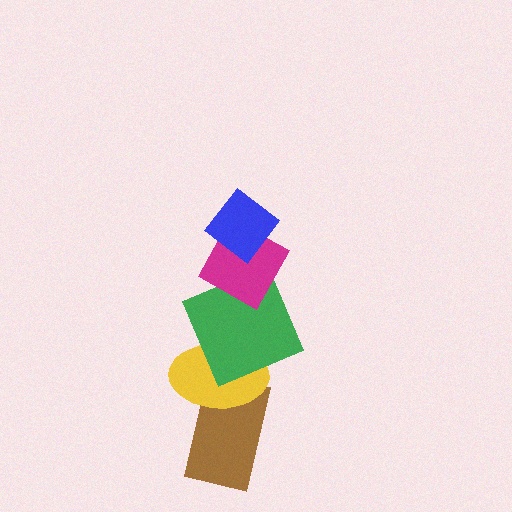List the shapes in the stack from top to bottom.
From top to bottom: the blue diamond, the magenta diamond, the green square, the yellow ellipse, the brown rectangle.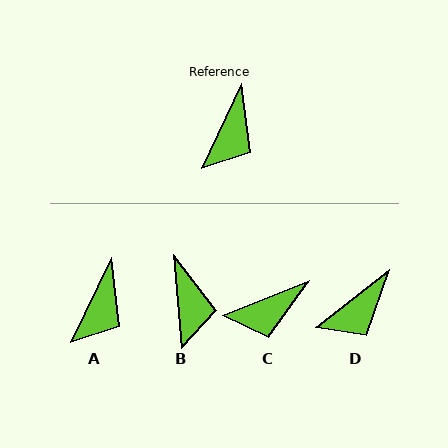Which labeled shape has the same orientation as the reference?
A.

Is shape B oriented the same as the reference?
No, it is off by about 30 degrees.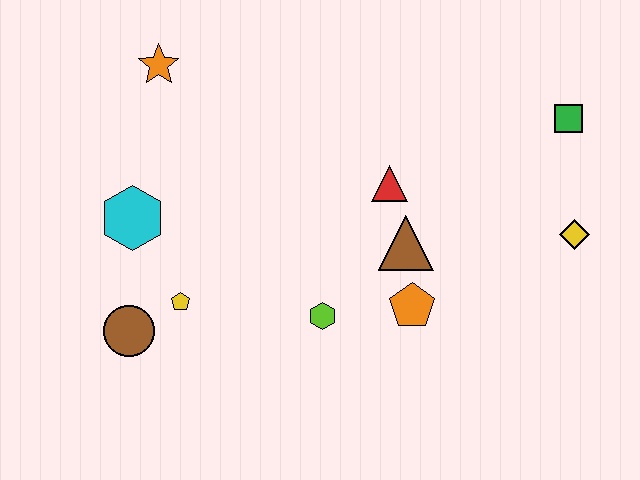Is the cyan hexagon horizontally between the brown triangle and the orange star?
No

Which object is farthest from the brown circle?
The green square is farthest from the brown circle.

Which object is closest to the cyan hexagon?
The yellow pentagon is closest to the cyan hexagon.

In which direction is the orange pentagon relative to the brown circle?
The orange pentagon is to the right of the brown circle.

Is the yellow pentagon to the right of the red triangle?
No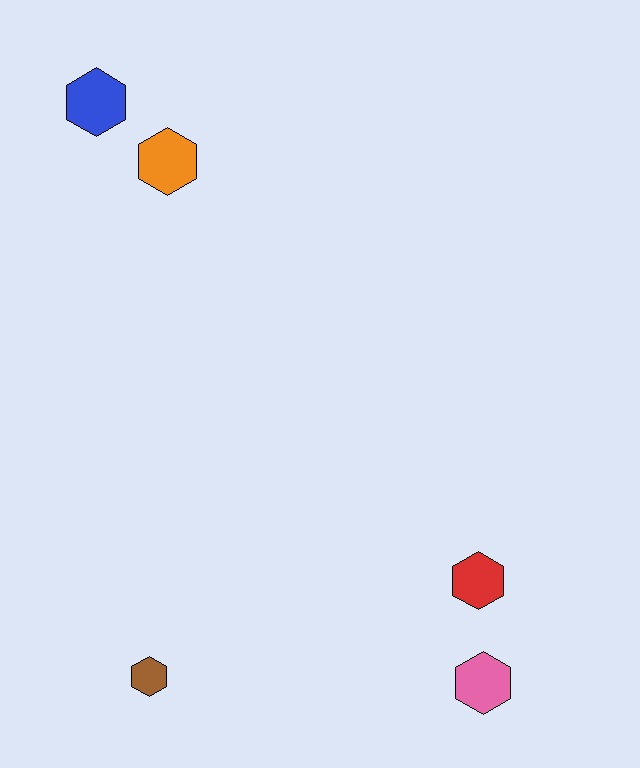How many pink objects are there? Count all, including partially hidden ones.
There is 1 pink object.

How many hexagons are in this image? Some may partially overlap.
There are 5 hexagons.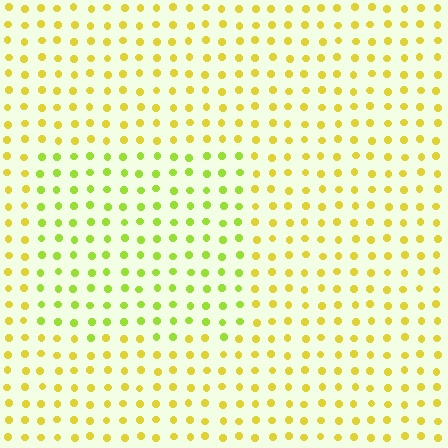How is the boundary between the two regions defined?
The boundary is defined purely by a slight shift in hue (about 30 degrees). Spacing, size, and orientation are identical on both sides.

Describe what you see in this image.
The image is filled with small yellow elements in a uniform arrangement. A rectangle-shaped region is visible where the elements are tinted to a slightly different hue, forming a subtle color boundary.